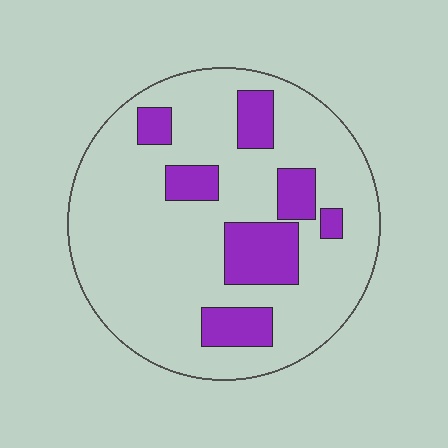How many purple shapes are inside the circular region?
7.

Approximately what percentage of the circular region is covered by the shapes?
Approximately 20%.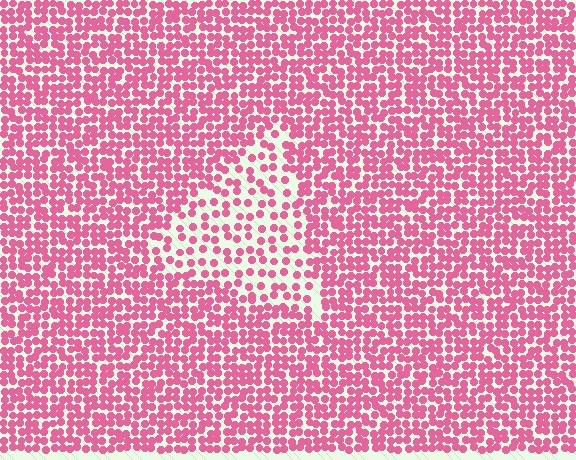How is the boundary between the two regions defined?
The boundary is defined by a change in element density (approximately 2.0x ratio). All elements are the same color, size, and shape.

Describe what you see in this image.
The image contains small pink elements arranged at two different densities. A triangle-shaped region is visible where the elements are less densely packed than the surrounding area.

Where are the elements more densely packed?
The elements are more densely packed outside the triangle boundary.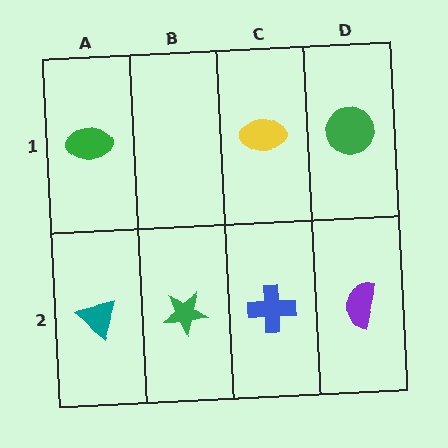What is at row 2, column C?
A blue cross.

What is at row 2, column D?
A purple semicircle.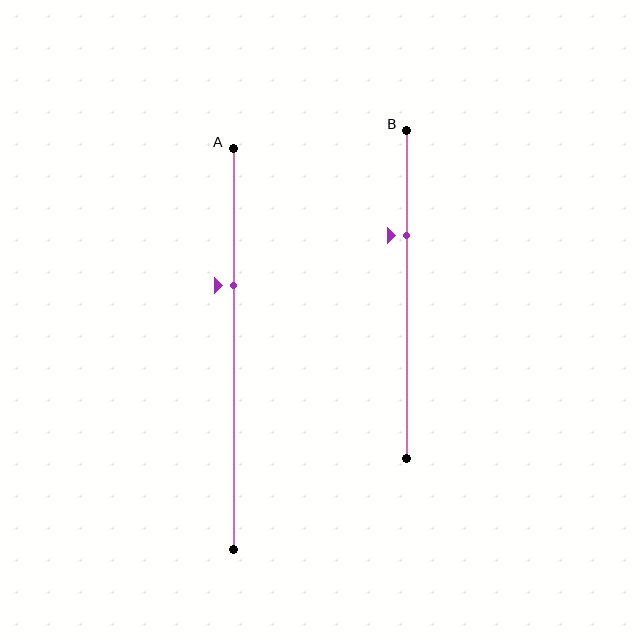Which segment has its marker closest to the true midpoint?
Segment A has its marker closest to the true midpoint.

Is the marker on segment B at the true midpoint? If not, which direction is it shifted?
No, the marker on segment B is shifted upward by about 18% of the segment length.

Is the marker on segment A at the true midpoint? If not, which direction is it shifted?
No, the marker on segment A is shifted upward by about 16% of the segment length.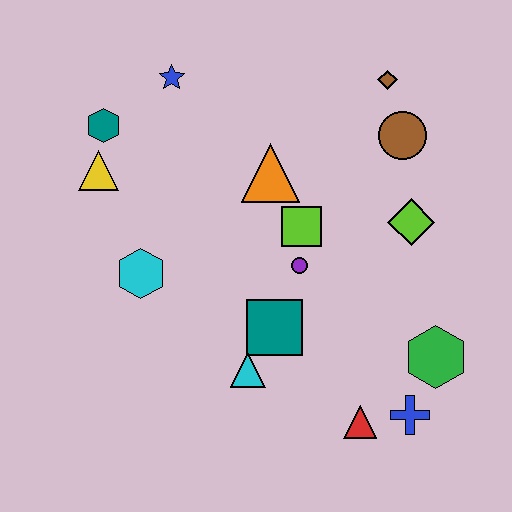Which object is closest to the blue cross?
The red triangle is closest to the blue cross.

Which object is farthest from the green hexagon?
The teal hexagon is farthest from the green hexagon.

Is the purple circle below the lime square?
Yes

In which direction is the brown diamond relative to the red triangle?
The brown diamond is above the red triangle.